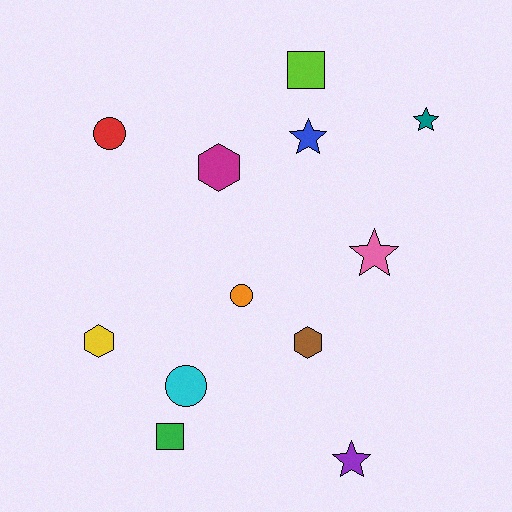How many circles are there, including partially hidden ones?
There are 3 circles.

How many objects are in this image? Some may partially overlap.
There are 12 objects.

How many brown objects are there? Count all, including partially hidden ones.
There is 1 brown object.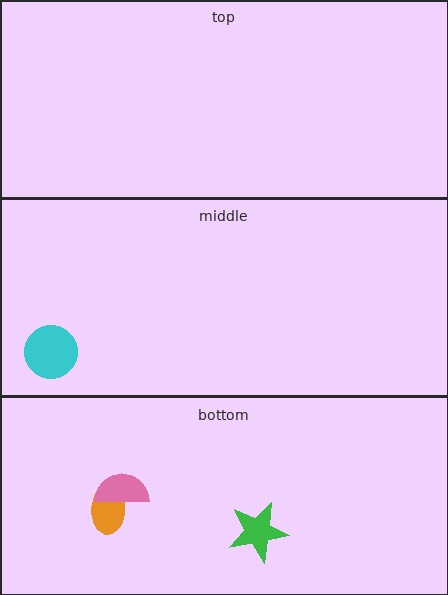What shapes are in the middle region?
The cyan circle.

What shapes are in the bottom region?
The orange ellipse, the pink semicircle, the green star.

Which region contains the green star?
The bottom region.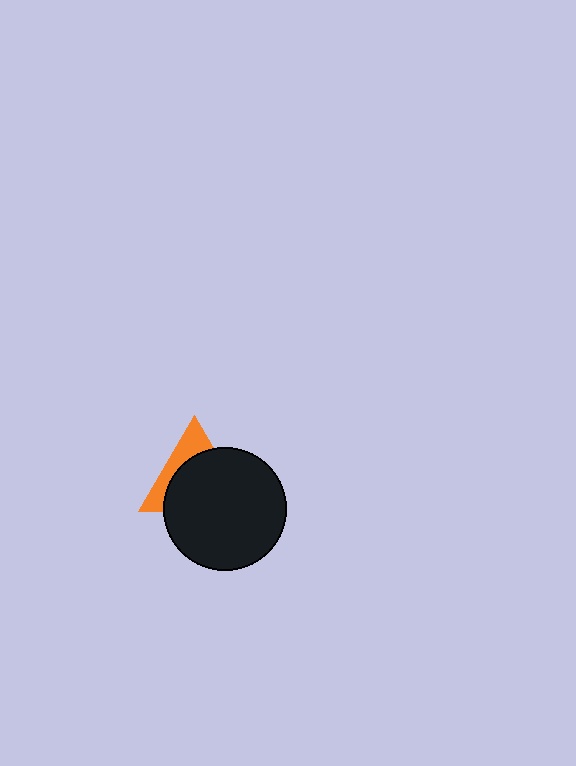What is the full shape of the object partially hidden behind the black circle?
The partially hidden object is an orange triangle.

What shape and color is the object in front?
The object in front is a black circle.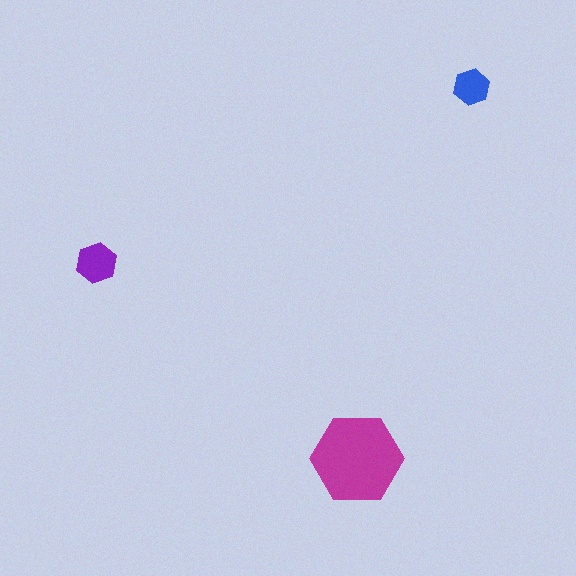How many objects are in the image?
There are 3 objects in the image.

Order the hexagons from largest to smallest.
the magenta one, the purple one, the blue one.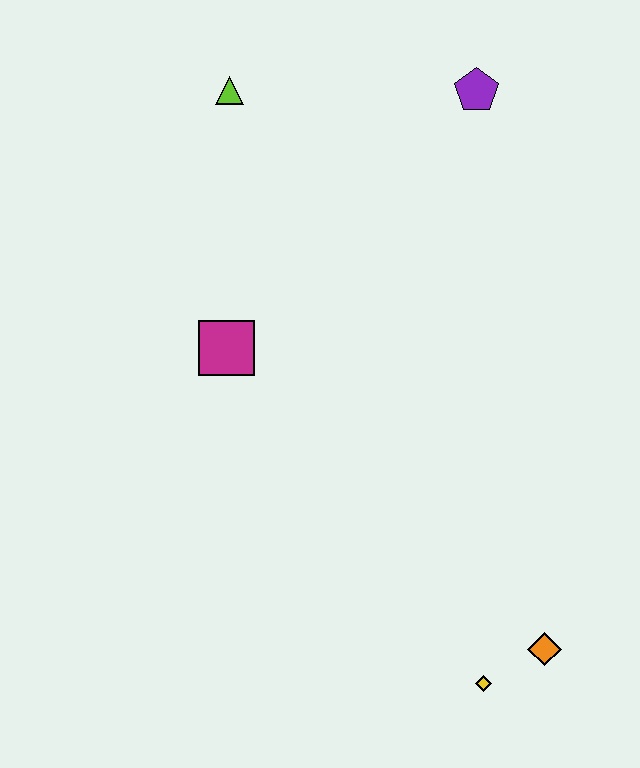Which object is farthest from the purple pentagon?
The yellow diamond is farthest from the purple pentagon.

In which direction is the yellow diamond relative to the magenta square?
The yellow diamond is below the magenta square.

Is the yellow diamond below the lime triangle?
Yes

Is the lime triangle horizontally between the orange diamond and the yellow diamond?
No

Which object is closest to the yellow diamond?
The orange diamond is closest to the yellow diamond.